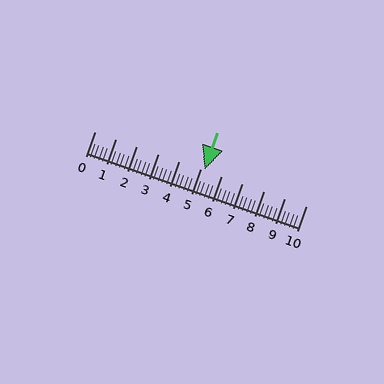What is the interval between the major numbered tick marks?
The major tick marks are spaced 1 units apart.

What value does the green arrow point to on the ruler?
The green arrow points to approximately 5.2.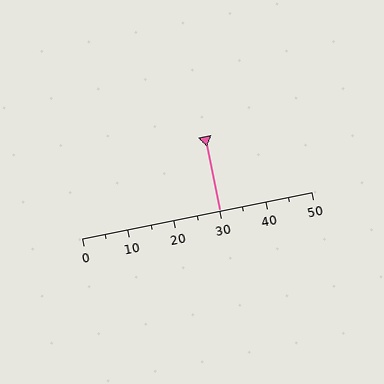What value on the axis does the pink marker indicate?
The marker indicates approximately 30.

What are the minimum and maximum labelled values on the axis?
The axis runs from 0 to 50.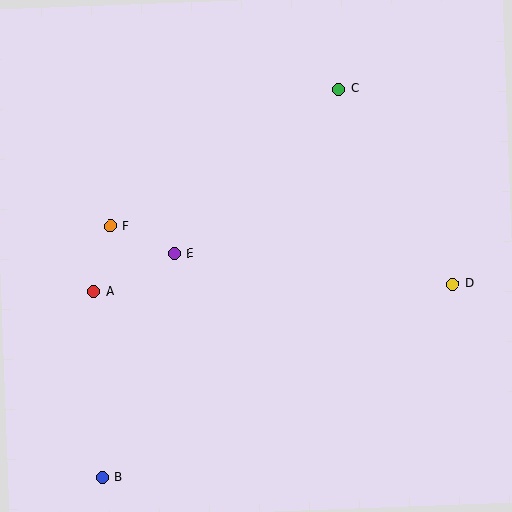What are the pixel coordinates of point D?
Point D is at (453, 284).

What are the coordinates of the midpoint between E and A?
The midpoint between E and A is at (134, 273).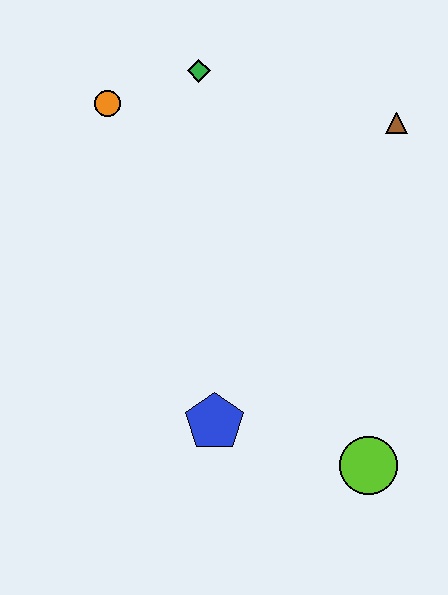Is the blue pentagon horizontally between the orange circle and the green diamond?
No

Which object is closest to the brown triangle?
The green diamond is closest to the brown triangle.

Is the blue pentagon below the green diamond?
Yes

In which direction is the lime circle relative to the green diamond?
The lime circle is below the green diamond.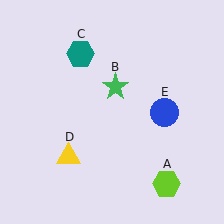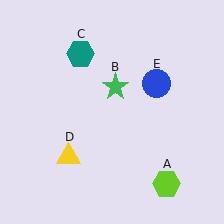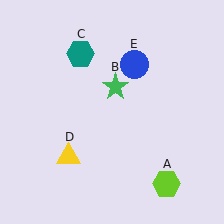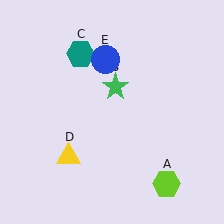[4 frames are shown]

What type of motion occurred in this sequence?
The blue circle (object E) rotated counterclockwise around the center of the scene.